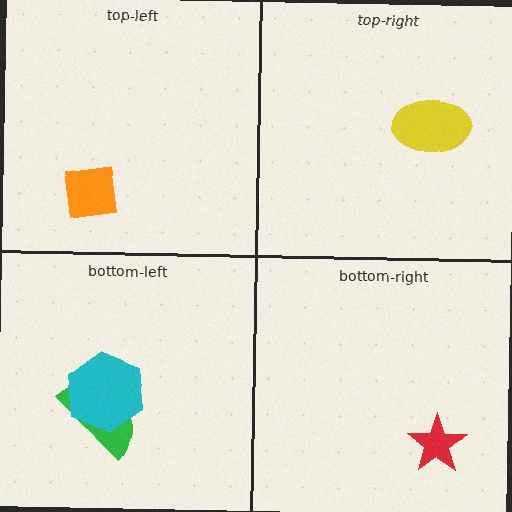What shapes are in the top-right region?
The yellow ellipse.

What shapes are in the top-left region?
The orange square.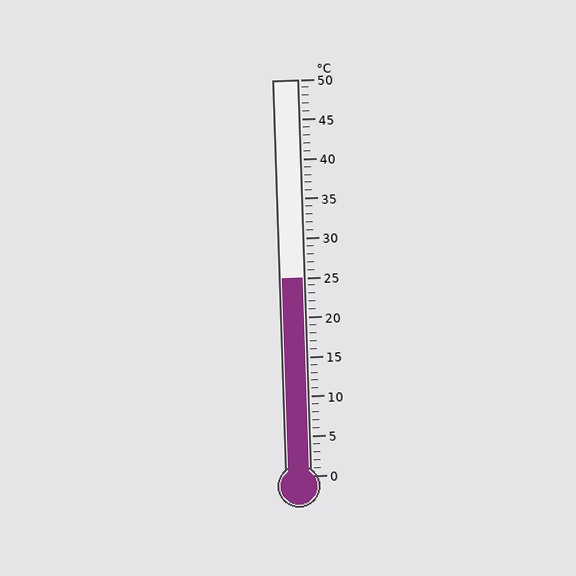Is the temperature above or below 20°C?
The temperature is above 20°C.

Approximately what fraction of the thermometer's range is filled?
The thermometer is filled to approximately 50% of its range.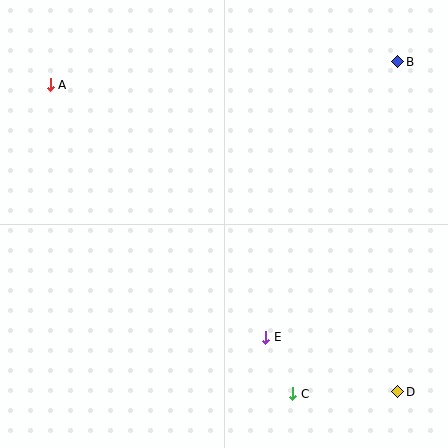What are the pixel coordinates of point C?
Point C is at (293, 394).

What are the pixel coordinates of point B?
Point B is at (398, 62).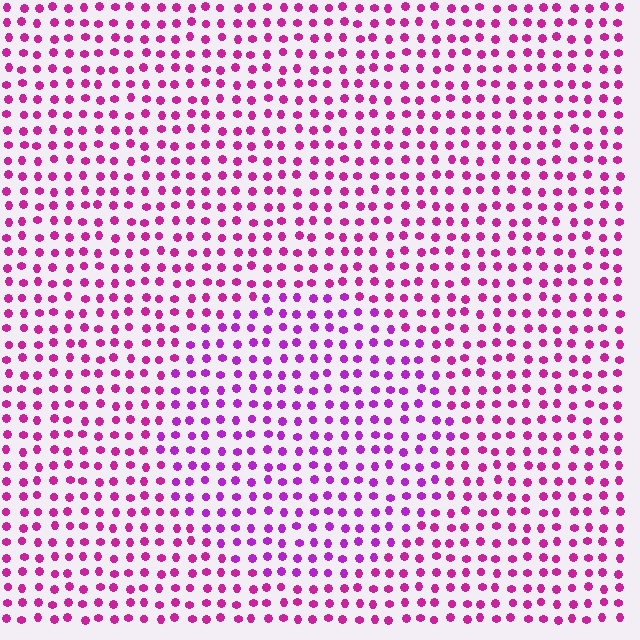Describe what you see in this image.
The image is filled with small magenta elements in a uniform arrangement. A circle-shaped region is visible where the elements are tinted to a slightly different hue, forming a subtle color boundary.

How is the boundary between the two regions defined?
The boundary is defined purely by a slight shift in hue (about 24 degrees). Spacing, size, and orientation are identical on both sides.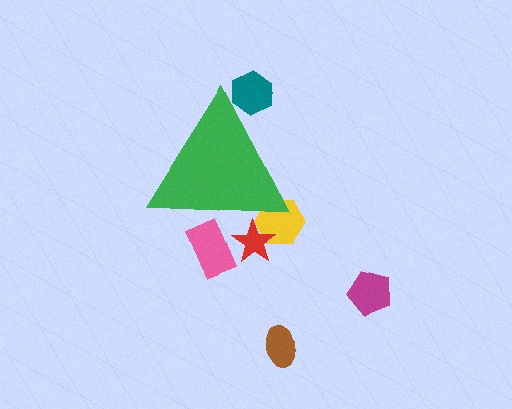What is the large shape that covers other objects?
A green triangle.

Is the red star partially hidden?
Yes, the red star is partially hidden behind the green triangle.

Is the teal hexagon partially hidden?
Yes, the teal hexagon is partially hidden behind the green triangle.